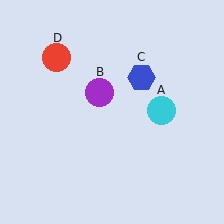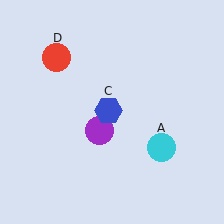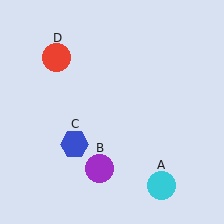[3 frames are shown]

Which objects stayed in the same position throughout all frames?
Red circle (object D) remained stationary.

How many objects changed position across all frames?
3 objects changed position: cyan circle (object A), purple circle (object B), blue hexagon (object C).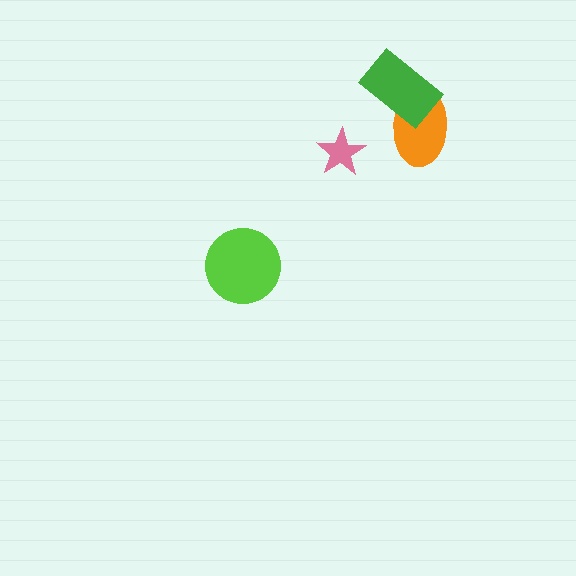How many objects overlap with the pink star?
0 objects overlap with the pink star.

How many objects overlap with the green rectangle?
1 object overlaps with the green rectangle.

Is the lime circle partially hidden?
No, no other shape covers it.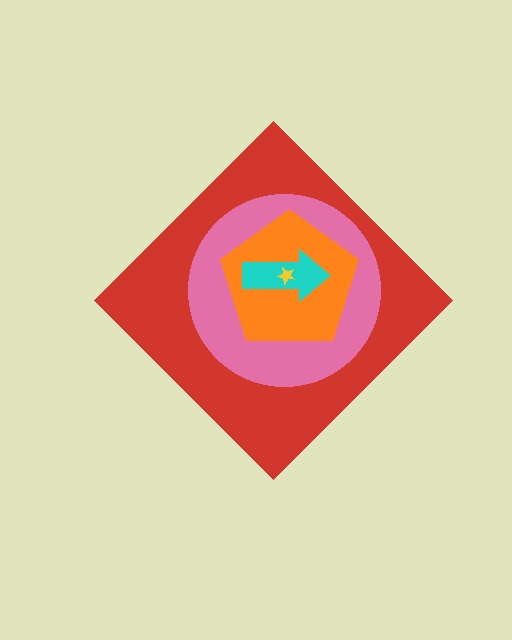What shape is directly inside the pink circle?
The orange pentagon.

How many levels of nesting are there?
5.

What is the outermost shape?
The red diamond.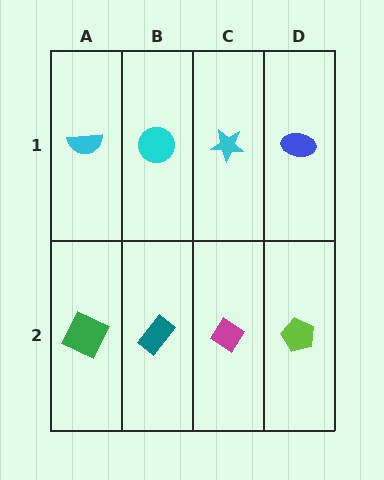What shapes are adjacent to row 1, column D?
A lime pentagon (row 2, column D), a cyan star (row 1, column C).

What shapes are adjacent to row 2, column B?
A cyan circle (row 1, column B), a green square (row 2, column A), a magenta diamond (row 2, column C).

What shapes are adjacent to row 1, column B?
A teal rectangle (row 2, column B), a cyan semicircle (row 1, column A), a cyan star (row 1, column C).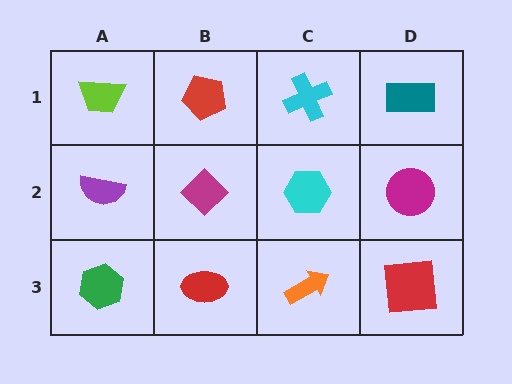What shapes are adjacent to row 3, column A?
A purple semicircle (row 2, column A), a red ellipse (row 3, column B).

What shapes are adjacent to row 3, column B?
A magenta diamond (row 2, column B), a green hexagon (row 3, column A), an orange arrow (row 3, column C).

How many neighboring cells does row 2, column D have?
3.